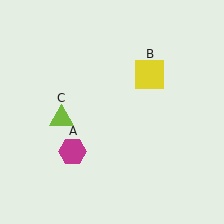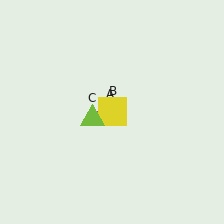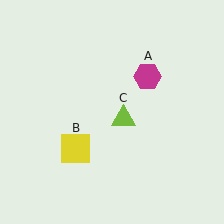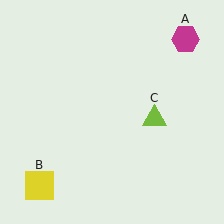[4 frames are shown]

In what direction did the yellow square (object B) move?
The yellow square (object B) moved down and to the left.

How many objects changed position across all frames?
3 objects changed position: magenta hexagon (object A), yellow square (object B), lime triangle (object C).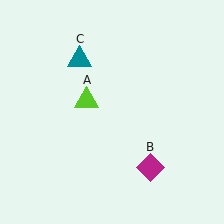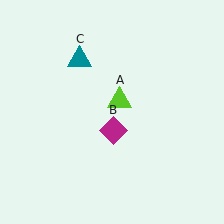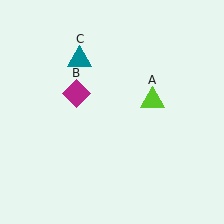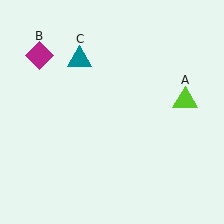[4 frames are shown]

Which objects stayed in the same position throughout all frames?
Teal triangle (object C) remained stationary.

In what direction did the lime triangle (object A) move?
The lime triangle (object A) moved right.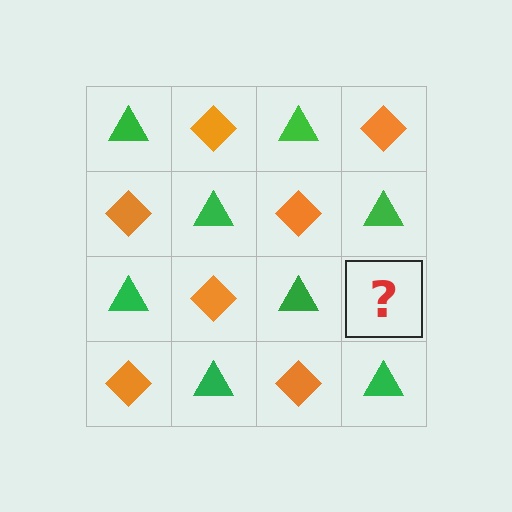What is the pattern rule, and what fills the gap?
The rule is that it alternates green triangle and orange diamond in a checkerboard pattern. The gap should be filled with an orange diamond.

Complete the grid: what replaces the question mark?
The question mark should be replaced with an orange diamond.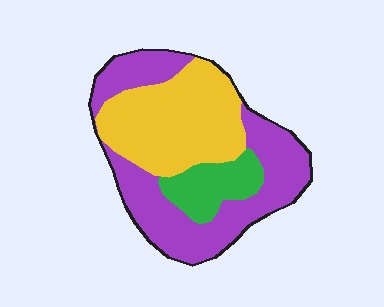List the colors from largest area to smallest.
From largest to smallest: purple, yellow, green.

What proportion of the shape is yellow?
Yellow covers 39% of the shape.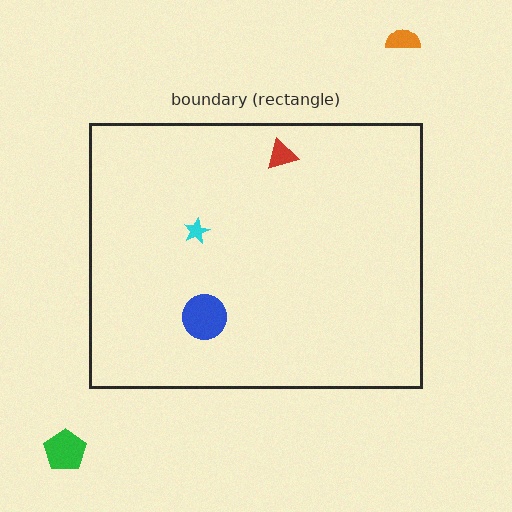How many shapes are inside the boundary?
3 inside, 2 outside.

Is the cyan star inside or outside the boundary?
Inside.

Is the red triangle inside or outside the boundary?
Inside.